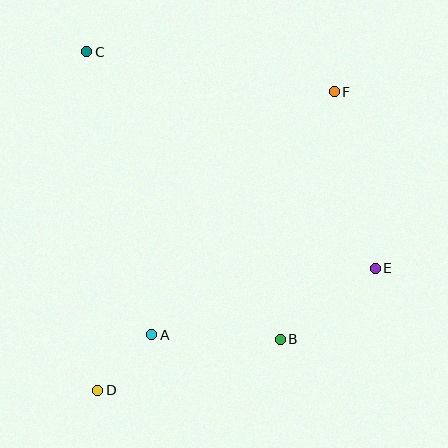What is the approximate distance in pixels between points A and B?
The distance between A and B is approximately 128 pixels.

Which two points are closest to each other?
Points A and D are closest to each other.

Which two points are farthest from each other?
Points D and F are farthest from each other.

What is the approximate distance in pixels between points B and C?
The distance between B and C is approximately 346 pixels.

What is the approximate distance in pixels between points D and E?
The distance between D and E is approximately 303 pixels.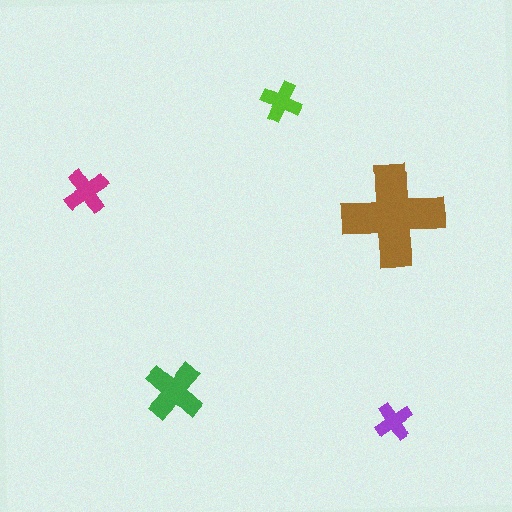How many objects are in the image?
There are 5 objects in the image.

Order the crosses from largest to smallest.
the brown one, the green one, the magenta one, the lime one, the purple one.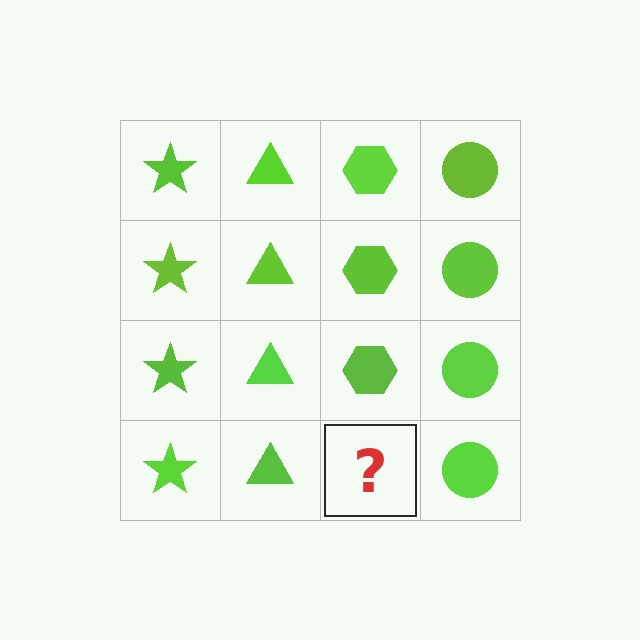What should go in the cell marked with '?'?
The missing cell should contain a lime hexagon.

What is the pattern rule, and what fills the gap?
The rule is that each column has a consistent shape. The gap should be filled with a lime hexagon.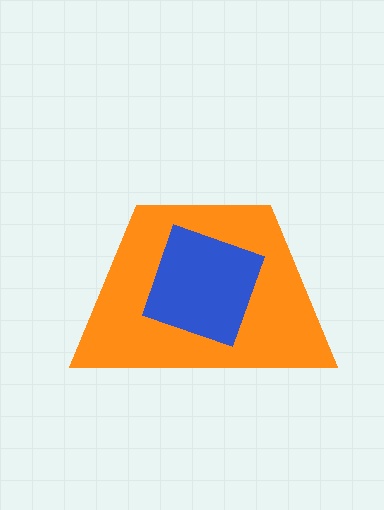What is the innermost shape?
The blue diamond.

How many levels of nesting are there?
2.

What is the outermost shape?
The orange trapezoid.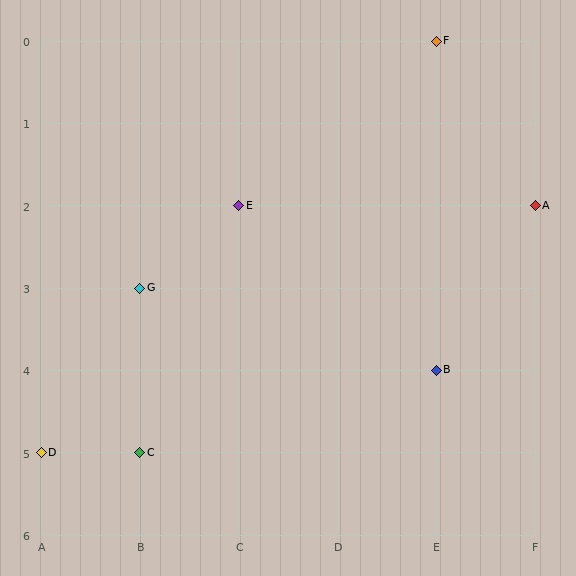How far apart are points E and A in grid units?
Points E and A are 3 columns apart.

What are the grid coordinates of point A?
Point A is at grid coordinates (F, 2).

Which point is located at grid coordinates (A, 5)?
Point D is at (A, 5).